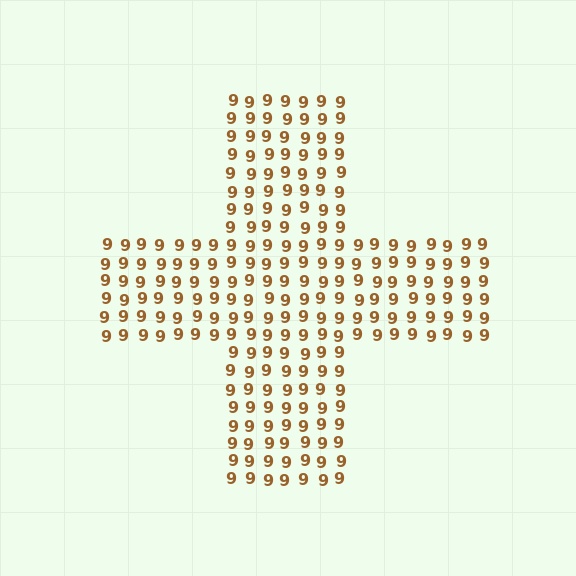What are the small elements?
The small elements are digit 9's.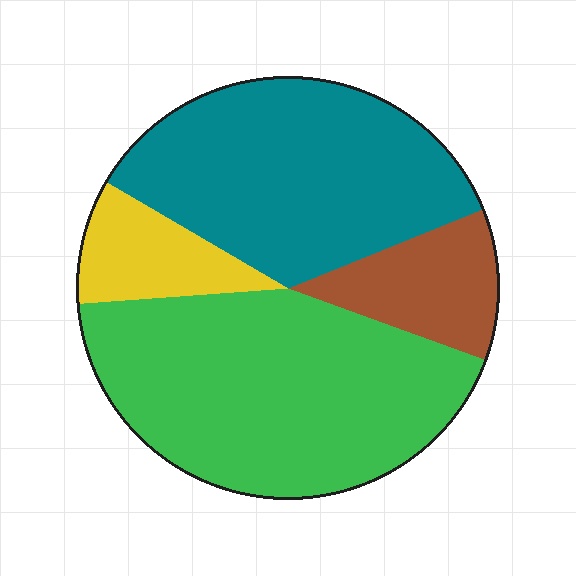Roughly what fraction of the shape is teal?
Teal takes up between a quarter and a half of the shape.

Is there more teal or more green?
Green.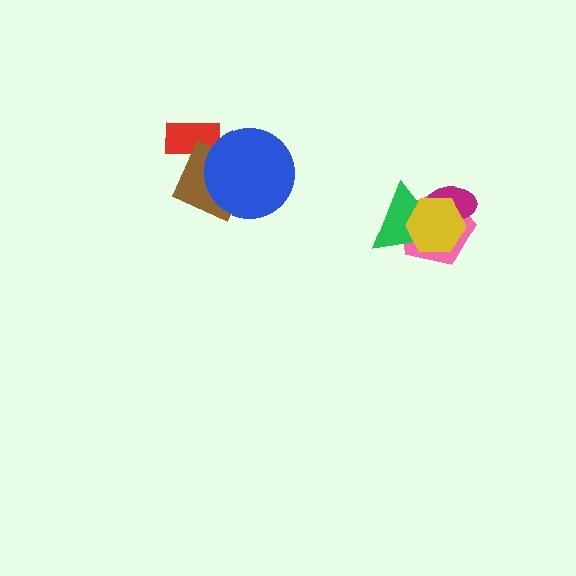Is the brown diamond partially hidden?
Yes, it is partially covered by another shape.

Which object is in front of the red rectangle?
The brown diamond is in front of the red rectangle.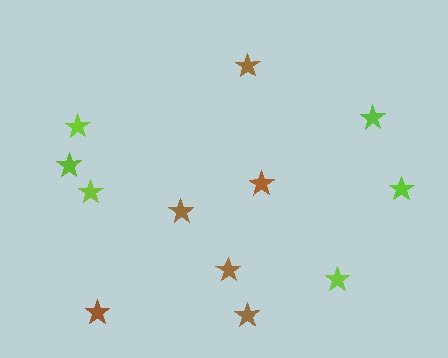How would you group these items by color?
There are 2 groups: one group of lime stars (6) and one group of brown stars (6).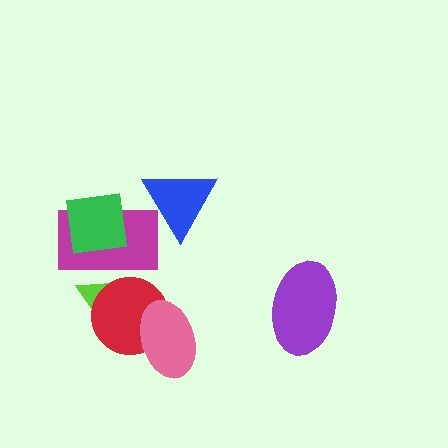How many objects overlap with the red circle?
2 objects overlap with the red circle.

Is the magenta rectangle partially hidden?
Yes, it is partially covered by another shape.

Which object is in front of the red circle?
The pink ellipse is in front of the red circle.